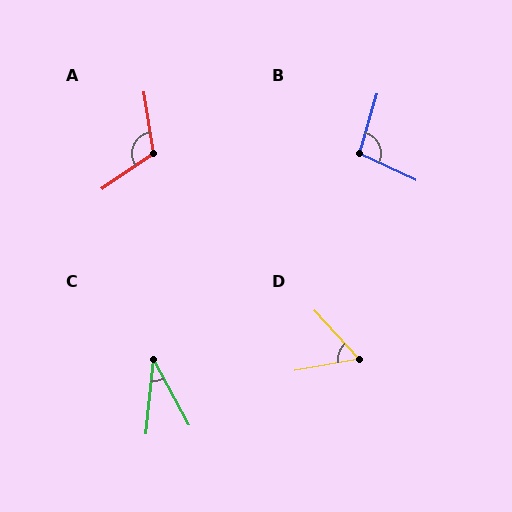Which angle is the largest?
A, at approximately 116 degrees.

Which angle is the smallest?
C, at approximately 34 degrees.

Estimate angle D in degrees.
Approximately 57 degrees.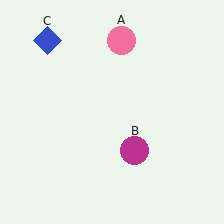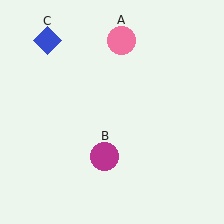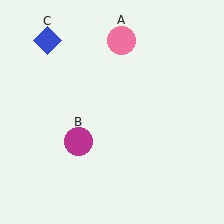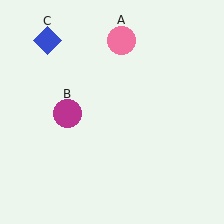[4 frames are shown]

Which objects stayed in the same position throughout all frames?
Pink circle (object A) and blue diamond (object C) remained stationary.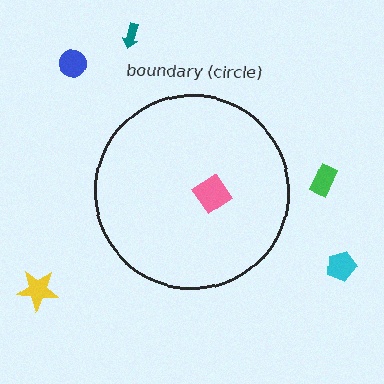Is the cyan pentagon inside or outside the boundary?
Outside.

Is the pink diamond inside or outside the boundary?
Inside.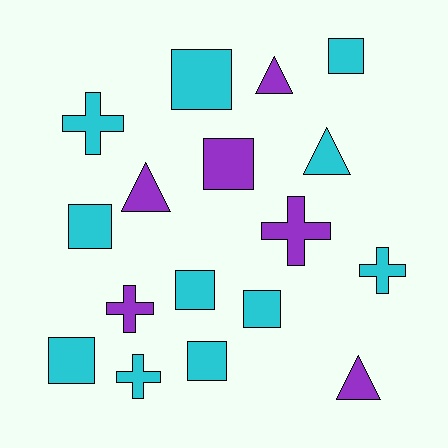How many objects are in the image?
There are 17 objects.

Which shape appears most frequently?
Square, with 8 objects.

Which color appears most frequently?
Cyan, with 11 objects.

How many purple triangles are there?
There are 3 purple triangles.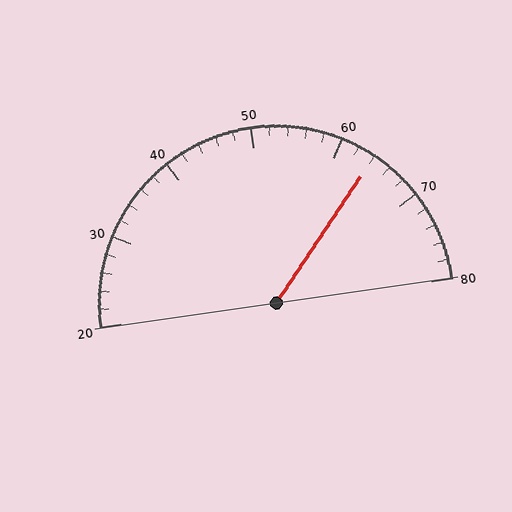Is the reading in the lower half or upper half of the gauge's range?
The reading is in the upper half of the range (20 to 80).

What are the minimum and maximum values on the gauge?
The gauge ranges from 20 to 80.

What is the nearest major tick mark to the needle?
The nearest major tick mark is 60.